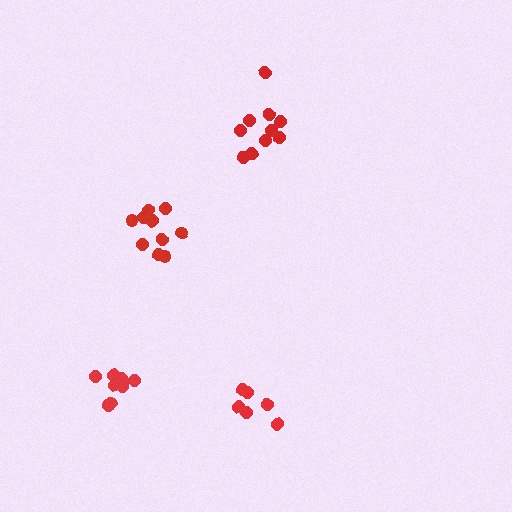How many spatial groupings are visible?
There are 4 spatial groupings.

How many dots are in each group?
Group 1: 9 dots, Group 2: 10 dots, Group 3: 10 dots, Group 4: 6 dots (35 total).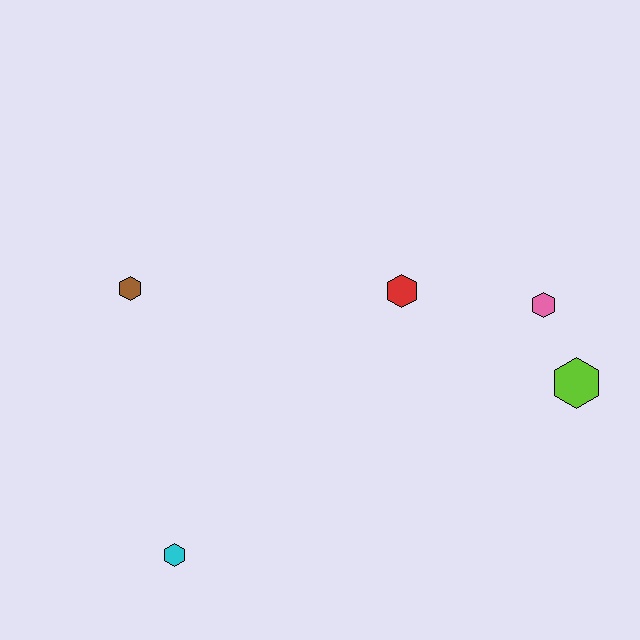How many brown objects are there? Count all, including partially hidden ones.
There is 1 brown object.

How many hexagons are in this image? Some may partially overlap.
There are 5 hexagons.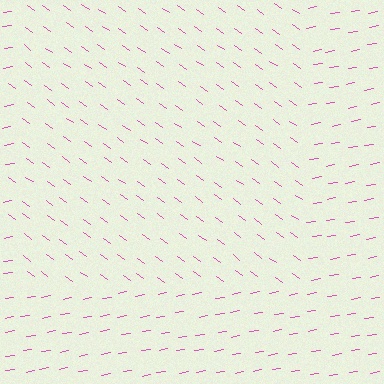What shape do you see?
I see a rectangle.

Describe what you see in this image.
The image is filled with small pink line segments. A rectangle region in the image has lines oriented differently from the surrounding lines, creating a visible texture boundary.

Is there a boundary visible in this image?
Yes, there is a texture boundary formed by a change in line orientation.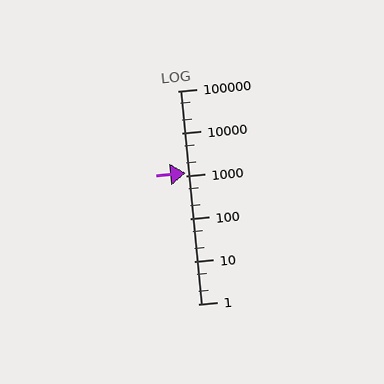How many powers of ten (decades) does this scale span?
The scale spans 5 decades, from 1 to 100000.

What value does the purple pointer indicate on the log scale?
The pointer indicates approximately 1200.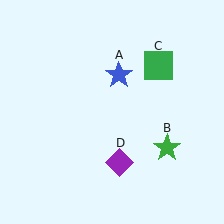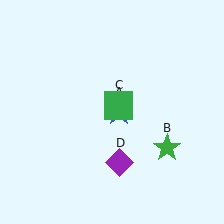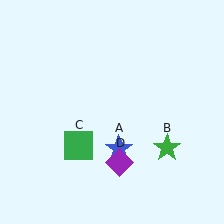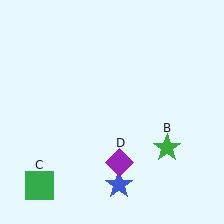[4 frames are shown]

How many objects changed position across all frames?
2 objects changed position: blue star (object A), green square (object C).